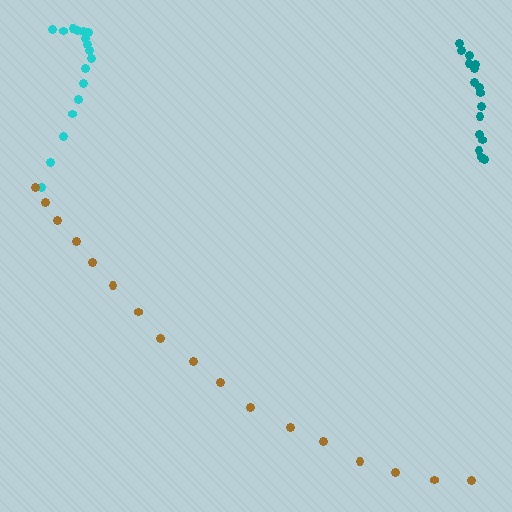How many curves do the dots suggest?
There are 3 distinct paths.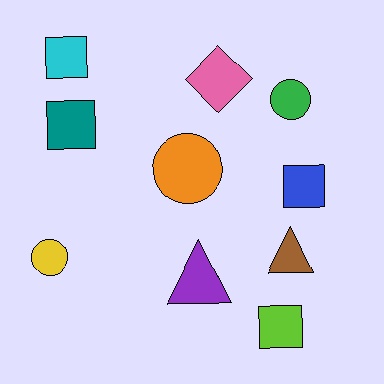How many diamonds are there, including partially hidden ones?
There is 1 diamond.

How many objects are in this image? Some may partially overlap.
There are 10 objects.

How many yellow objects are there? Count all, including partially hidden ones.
There is 1 yellow object.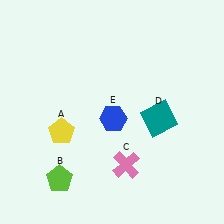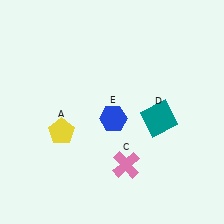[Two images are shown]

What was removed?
The lime pentagon (B) was removed in Image 2.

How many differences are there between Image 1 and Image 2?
There is 1 difference between the two images.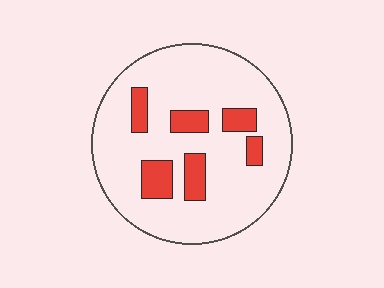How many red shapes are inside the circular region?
6.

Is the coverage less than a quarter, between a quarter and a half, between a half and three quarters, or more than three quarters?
Less than a quarter.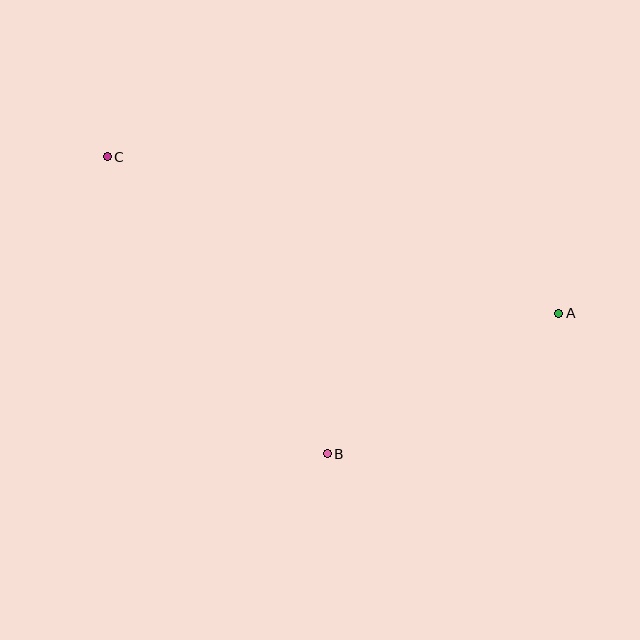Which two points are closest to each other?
Points A and B are closest to each other.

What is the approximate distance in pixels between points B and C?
The distance between B and C is approximately 369 pixels.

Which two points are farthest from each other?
Points A and C are farthest from each other.